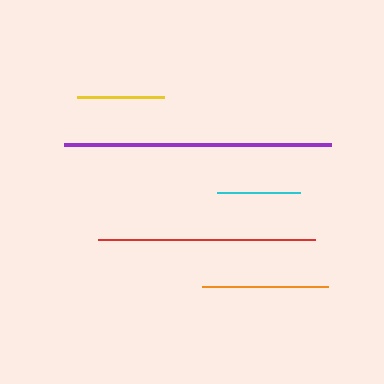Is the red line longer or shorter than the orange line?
The red line is longer than the orange line.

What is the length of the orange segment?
The orange segment is approximately 126 pixels long.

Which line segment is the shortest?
The cyan line is the shortest at approximately 83 pixels.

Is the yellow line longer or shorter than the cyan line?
The yellow line is longer than the cyan line.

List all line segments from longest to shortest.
From longest to shortest: purple, red, orange, yellow, cyan.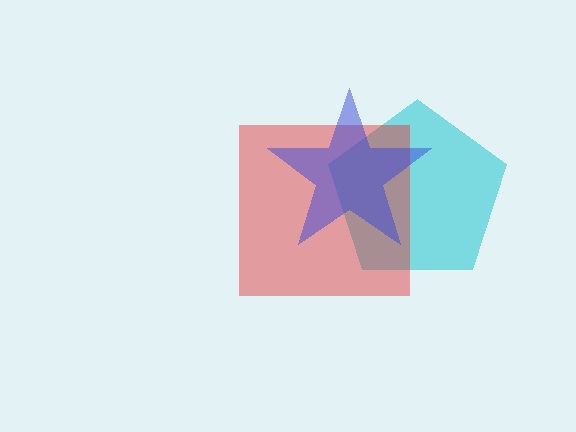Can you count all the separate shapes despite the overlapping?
Yes, there are 3 separate shapes.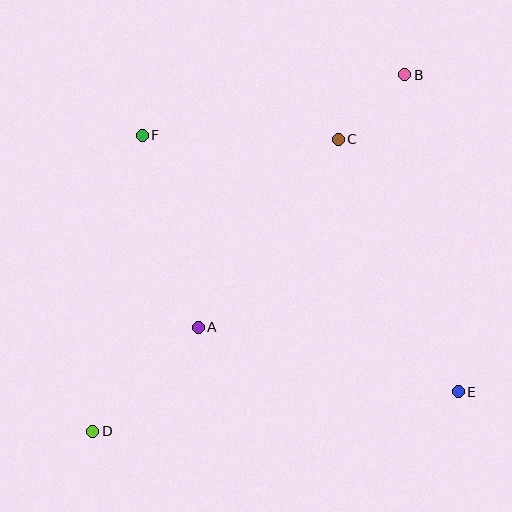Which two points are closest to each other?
Points B and C are closest to each other.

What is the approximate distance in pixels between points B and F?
The distance between B and F is approximately 269 pixels.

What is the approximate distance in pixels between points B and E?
The distance between B and E is approximately 321 pixels.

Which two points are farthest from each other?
Points B and D are farthest from each other.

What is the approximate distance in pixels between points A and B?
The distance between A and B is approximately 326 pixels.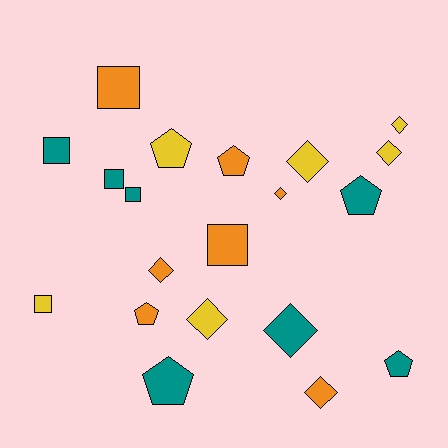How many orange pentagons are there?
There are 2 orange pentagons.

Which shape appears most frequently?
Diamond, with 8 objects.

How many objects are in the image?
There are 20 objects.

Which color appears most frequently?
Orange, with 7 objects.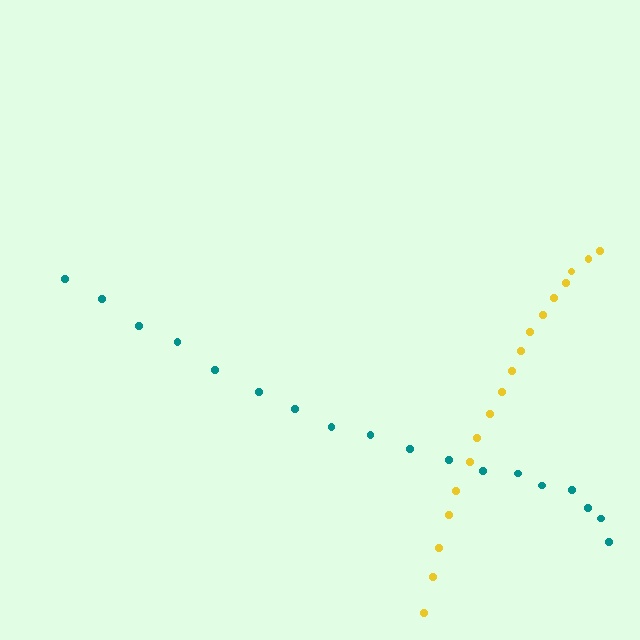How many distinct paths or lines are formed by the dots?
There are 2 distinct paths.